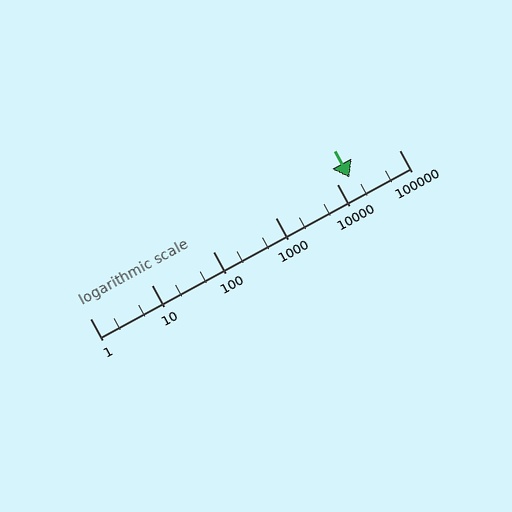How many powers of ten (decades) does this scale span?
The scale spans 5 decades, from 1 to 100000.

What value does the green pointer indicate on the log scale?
The pointer indicates approximately 16000.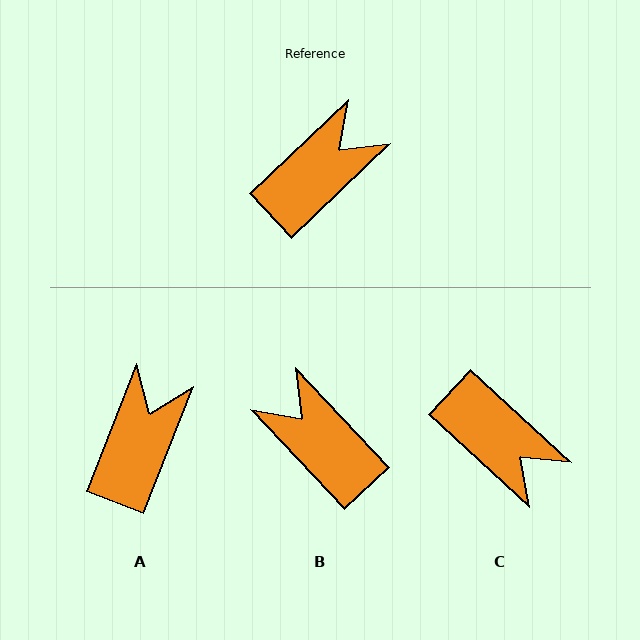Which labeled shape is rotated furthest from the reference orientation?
B, about 89 degrees away.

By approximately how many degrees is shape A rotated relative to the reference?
Approximately 25 degrees counter-clockwise.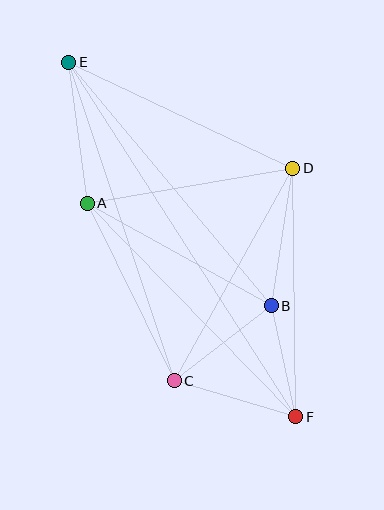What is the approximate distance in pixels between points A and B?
The distance between A and B is approximately 211 pixels.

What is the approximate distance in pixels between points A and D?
The distance between A and D is approximately 208 pixels.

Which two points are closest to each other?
Points B and F are closest to each other.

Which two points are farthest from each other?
Points E and F are farthest from each other.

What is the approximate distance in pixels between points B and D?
The distance between B and D is approximately 139 pixels.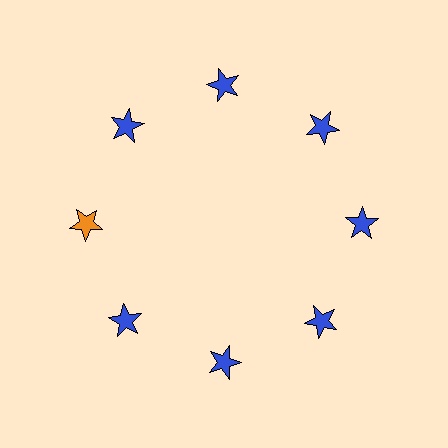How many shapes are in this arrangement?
There are 8 shapes arranged in a ring pattern.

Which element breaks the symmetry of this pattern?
The orange star at roughly the 9 o'clock position breaks the symmetry. All other shapes are blue stars.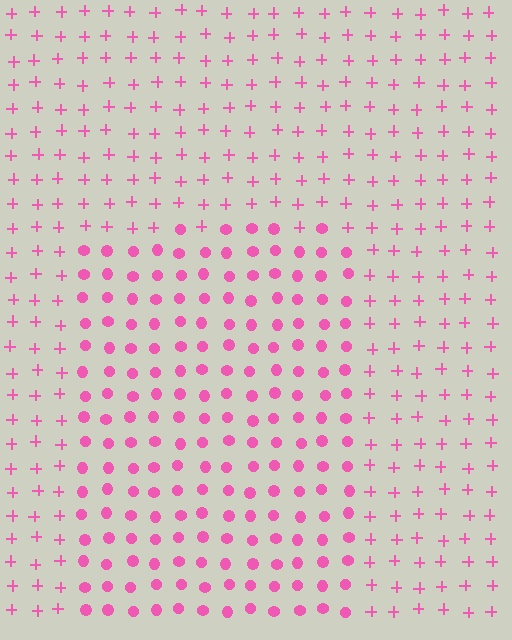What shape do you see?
I see a rectangle.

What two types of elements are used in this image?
The image uses circles inside the rectangle region and plus signs outside it.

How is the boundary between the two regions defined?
The boundary is defined by a change in element shape: circles inside vs. plus signs outside. All elements share the same color and spacing.